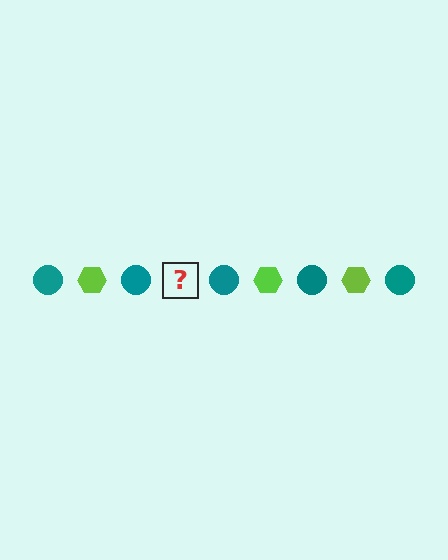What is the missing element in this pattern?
The missing element is a lime hexagon.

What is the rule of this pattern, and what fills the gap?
The rule is that the pattern alternates between teal circle and lime hexagon. The gap should be filled with a lime hexagon.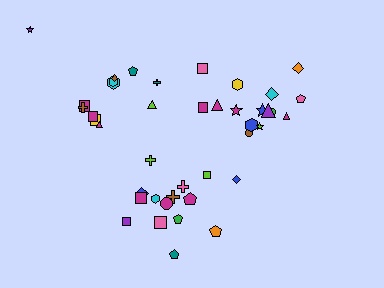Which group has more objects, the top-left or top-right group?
The top-right group.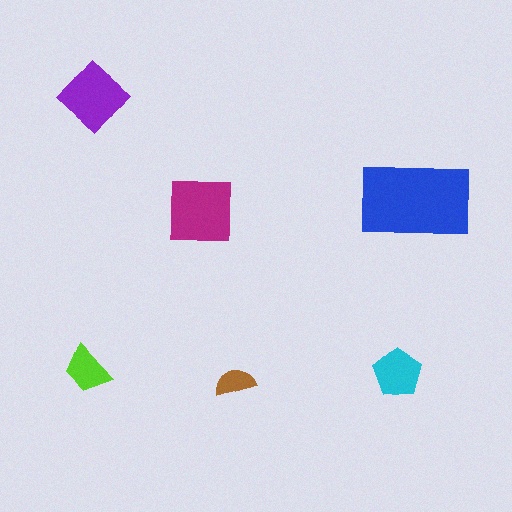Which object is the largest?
The blue rectangle.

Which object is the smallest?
The brown semicircle.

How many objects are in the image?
There are 6 objects in the image.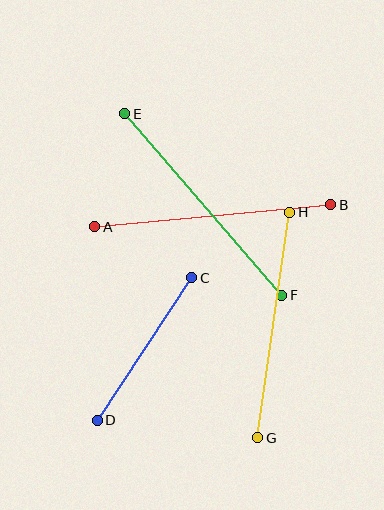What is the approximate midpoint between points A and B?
The midpoint is at approximately (213, 216) pixels.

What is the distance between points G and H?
The distance is approximately 228 pixels.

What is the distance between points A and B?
The distance is approximately 237 pixels.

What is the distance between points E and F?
The distance is approximately 240 pixels.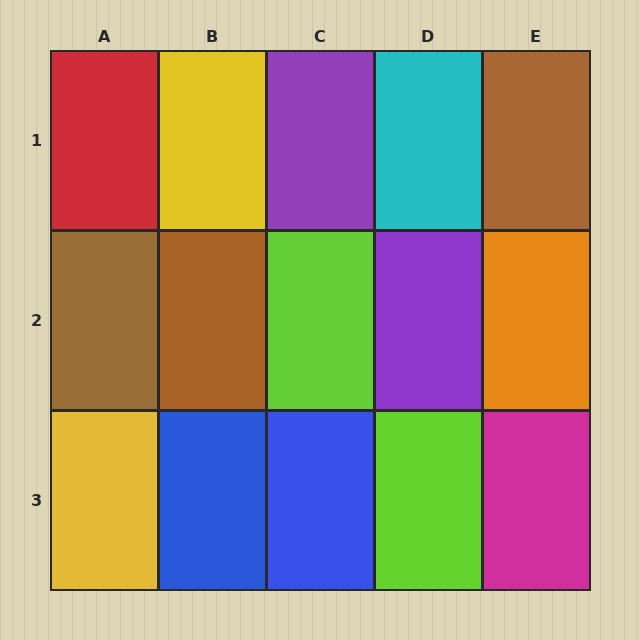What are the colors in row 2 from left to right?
Brown, brown, lime, purple, orange.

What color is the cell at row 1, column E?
Brown.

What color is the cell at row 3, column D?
Lime.